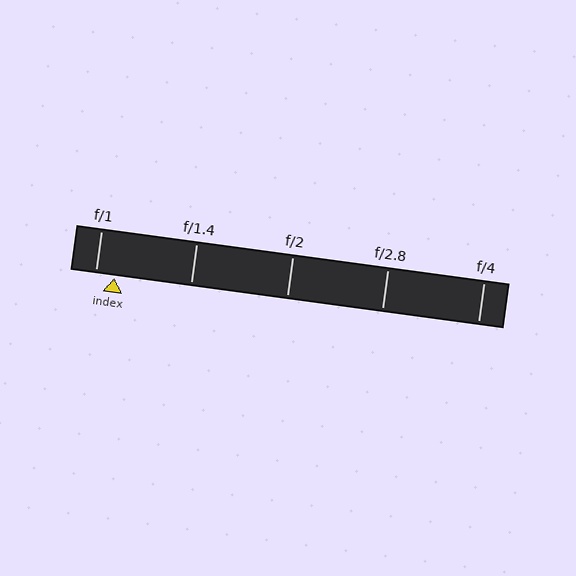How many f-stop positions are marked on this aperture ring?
There are 5 f-stop positions marked.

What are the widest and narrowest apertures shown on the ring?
The widest aperture shown is f/1 and the narrowest is f/4.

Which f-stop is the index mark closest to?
The index mark is closest to f/1.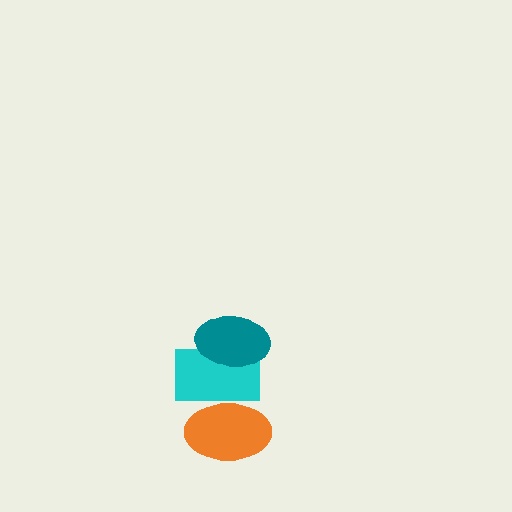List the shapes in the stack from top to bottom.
From top to bottom: the teal ellipse, the cyan rectangle, the orange ellipse.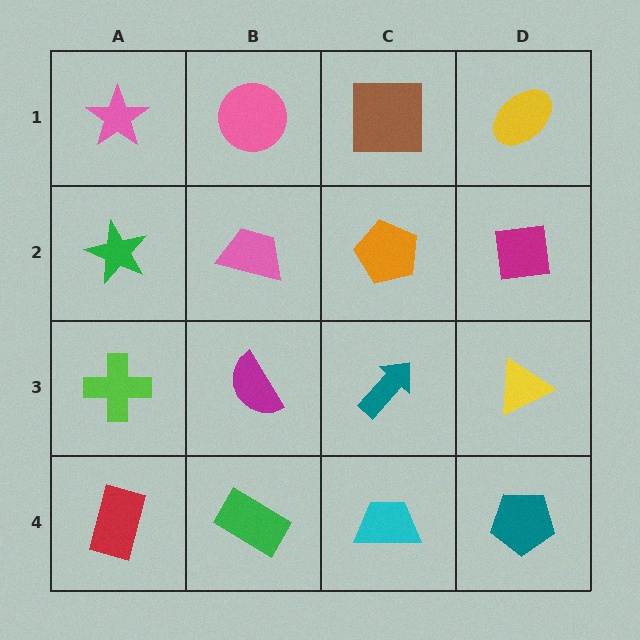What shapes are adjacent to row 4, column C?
A teal arrow (row 3, column C), a green rectangle (row 4, column B), a teal pentagon (row 4, column D).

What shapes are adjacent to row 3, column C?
An orange pentagon (row 2, column C), a cyan trapezoid (row 4, column C), a magenta semicircle (row 3, column B), a yellow triangle (row 3, column D).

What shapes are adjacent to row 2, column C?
A brown square (row 1, column C), a teal arrow (row 3, column C), a pink trapezoid (row 2, column B), a magenta square (row 2, column D).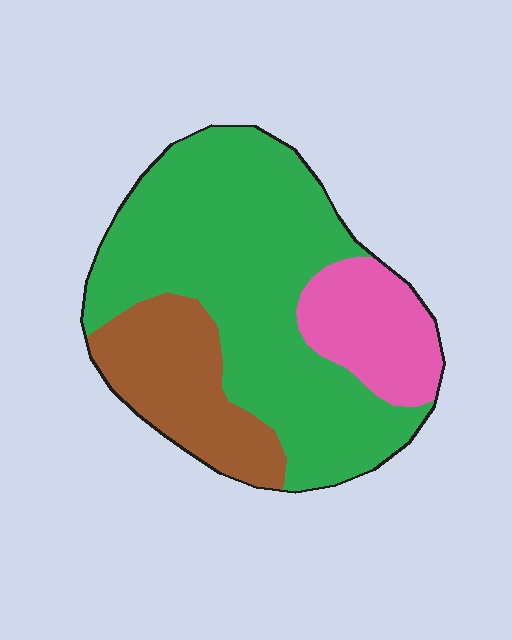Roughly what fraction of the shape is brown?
Brown takes up between a sixth and a third of the shape.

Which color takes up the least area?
Pink, at roughly 15%.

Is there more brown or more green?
Green.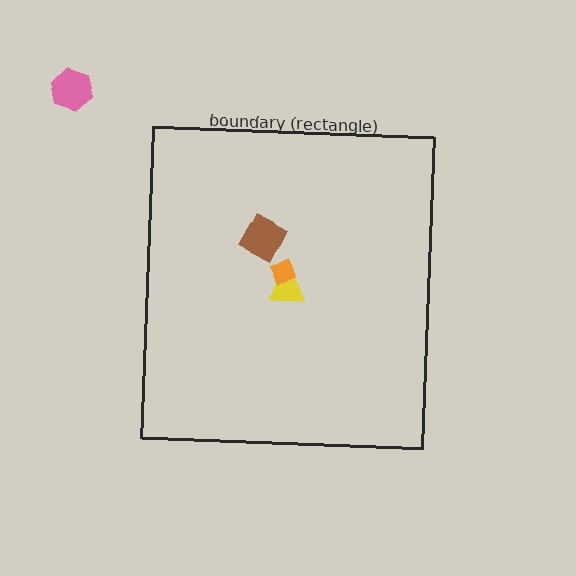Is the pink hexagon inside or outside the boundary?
Outside.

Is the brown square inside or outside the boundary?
Inside.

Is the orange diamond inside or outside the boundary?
Inside.